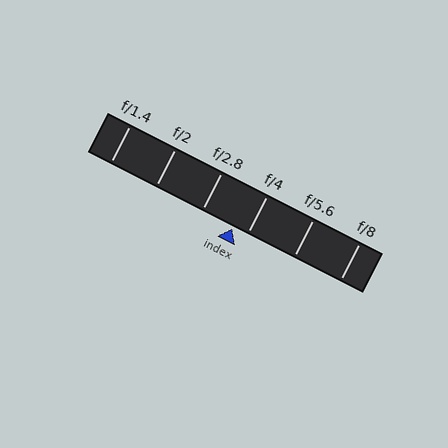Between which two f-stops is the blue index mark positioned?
The index mark is between f/2.8 and f/4.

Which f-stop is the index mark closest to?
The index mark is closest to f/4.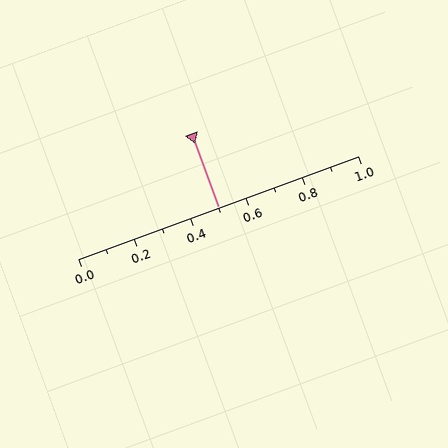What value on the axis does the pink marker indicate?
The marker indicates approximately 0.5.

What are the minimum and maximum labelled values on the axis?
The axis runs from 0.0 to 1.0.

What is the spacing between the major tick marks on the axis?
The major ticks are spaced 0.2 apart.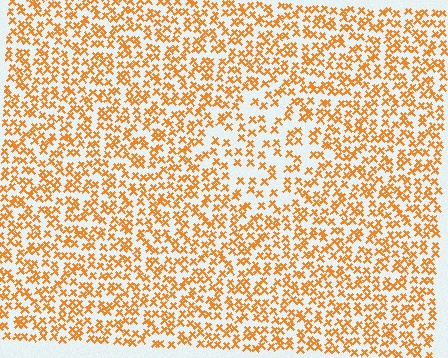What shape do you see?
I see a diamond.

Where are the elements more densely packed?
The elements are more densely packed outside the diamond boundary.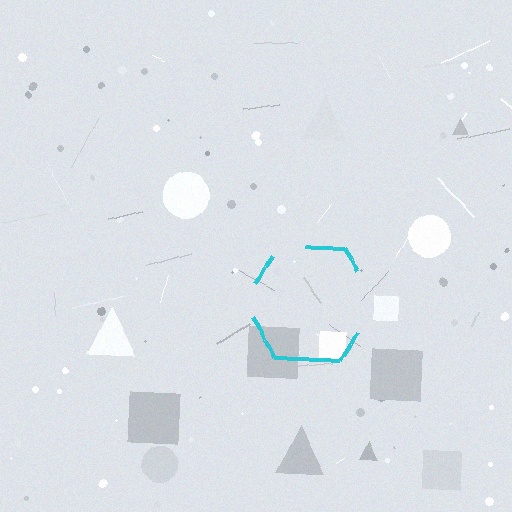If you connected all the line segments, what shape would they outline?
They would outline a hexagon.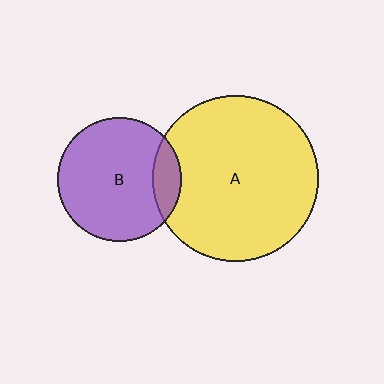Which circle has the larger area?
Circle A (yellow).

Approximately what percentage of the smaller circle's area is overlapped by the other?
Approximately 15%.